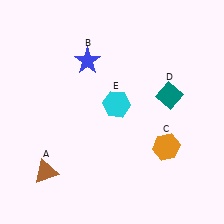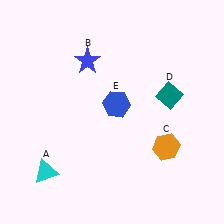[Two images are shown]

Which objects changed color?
A changed from brown to cyan. E changed from cyan to blue.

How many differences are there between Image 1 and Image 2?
There are 2 differences between the two images.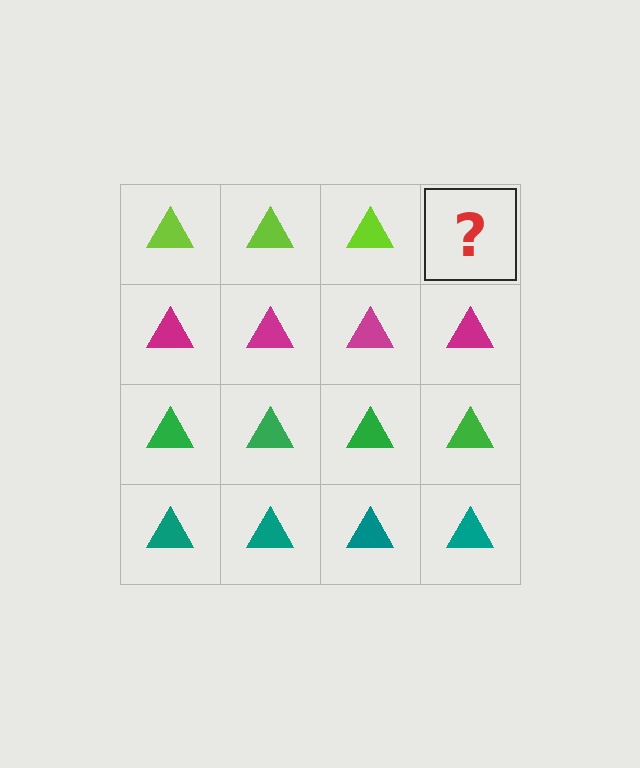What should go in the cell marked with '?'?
The missing cell should contain a lime triangle.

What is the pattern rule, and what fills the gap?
The rule is that each row has a consistent color. The gap should be filled with a lime triangle.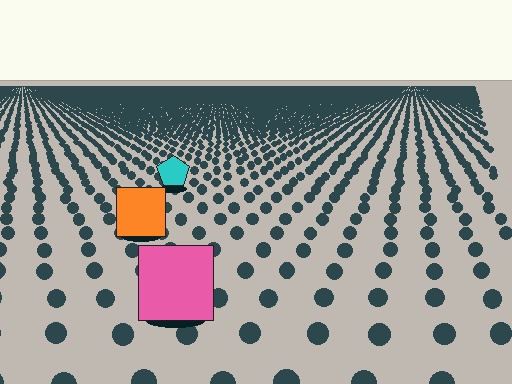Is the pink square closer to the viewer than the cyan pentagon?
Yes. The pink square is closer — you can tell from the texture gradient: the ground texture is coarser near it.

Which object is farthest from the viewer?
The cyan pentagon is farthest from the viewer. It appears smaller and the ground texture around it is denser.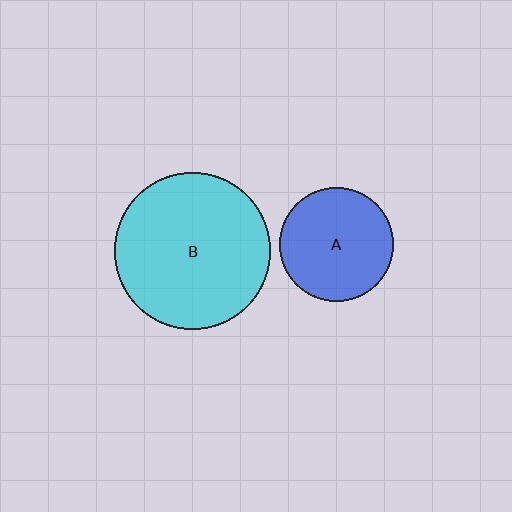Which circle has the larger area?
Circle B (cyan).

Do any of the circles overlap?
No, none of the circles overlap.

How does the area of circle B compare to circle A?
Approximately 1.9 times.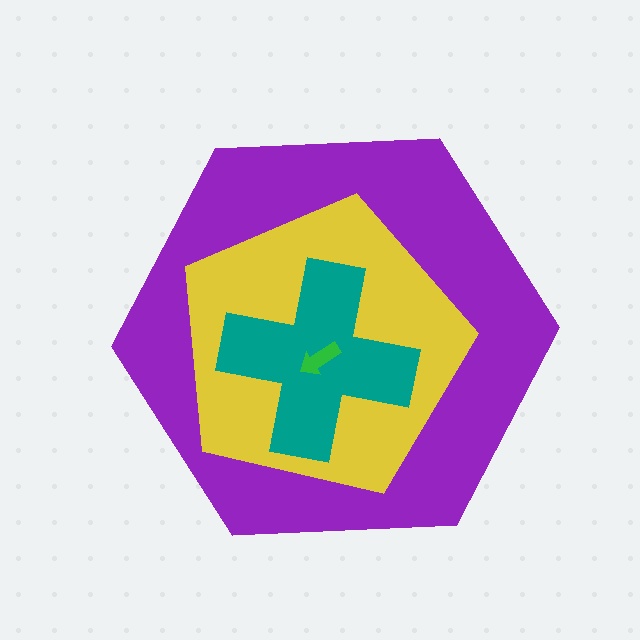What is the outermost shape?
The purple hexagon.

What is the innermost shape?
The green arrow.